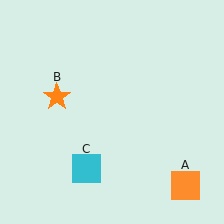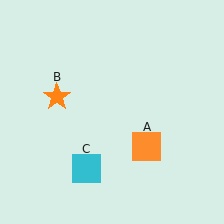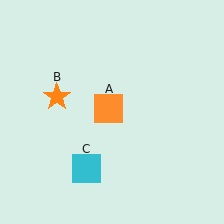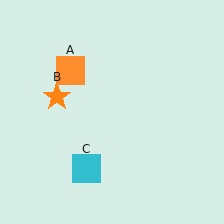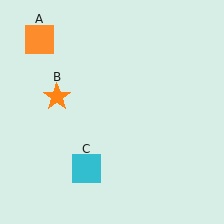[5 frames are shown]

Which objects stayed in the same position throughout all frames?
Orange star (object B) and cyan square (object C) remained stationary.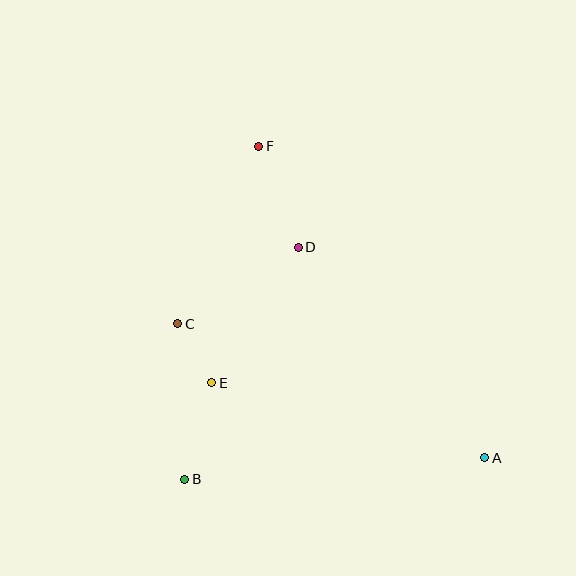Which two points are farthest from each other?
Points A and F are farthest from each other.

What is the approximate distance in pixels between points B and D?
The distance between B and D is approximately 258 pixels.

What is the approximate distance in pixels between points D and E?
The distance between D and E is approximately 161 pixels.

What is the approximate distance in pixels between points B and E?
The distance between B and E is approximately 100 pixels.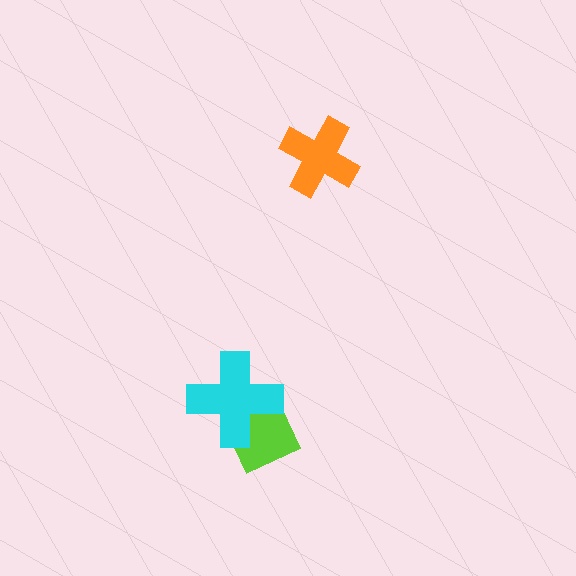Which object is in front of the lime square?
The cyan cross is in front of the lime square.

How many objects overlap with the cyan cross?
1 object overlaps with the cyan cross.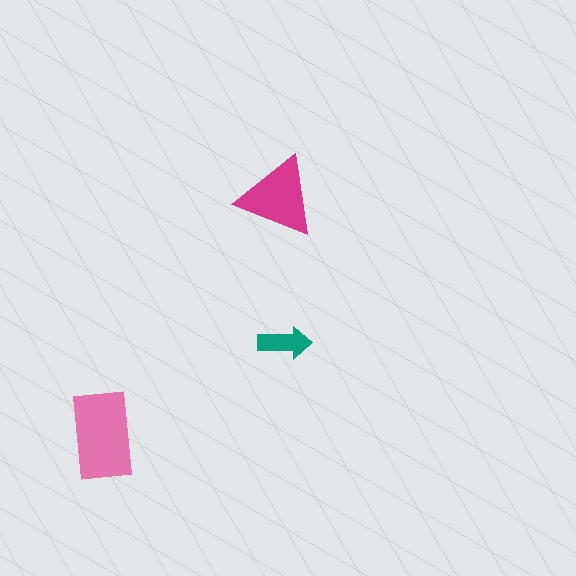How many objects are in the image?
There are 3 objects in the image.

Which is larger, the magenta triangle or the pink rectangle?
The pink rectangle.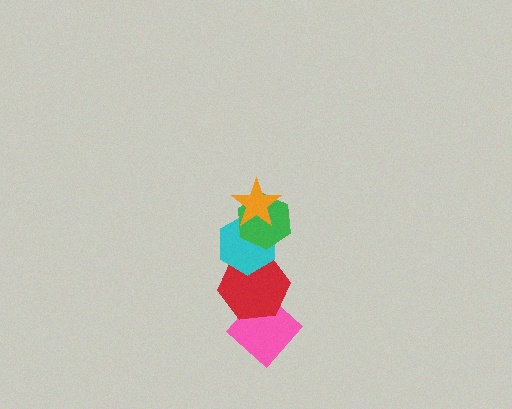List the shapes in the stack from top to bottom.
From top to bottom: the orange star, the green hexagon, the cyan hexagon, the red hexagon, the pink diamond.